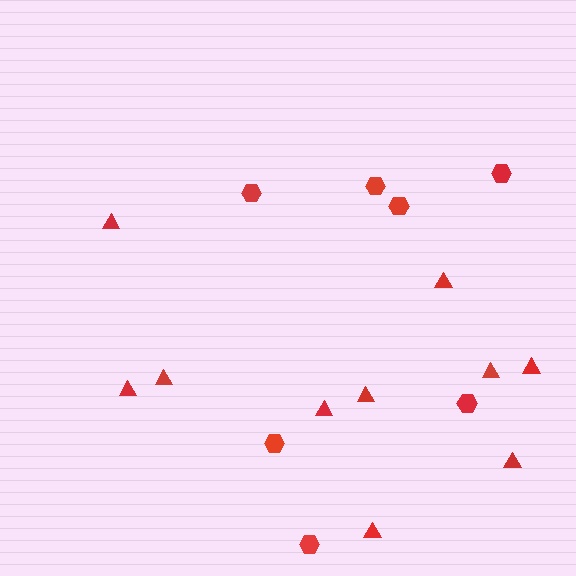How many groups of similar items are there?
There are 2 groups: one group of triangles (10) and one group of hexagons (7).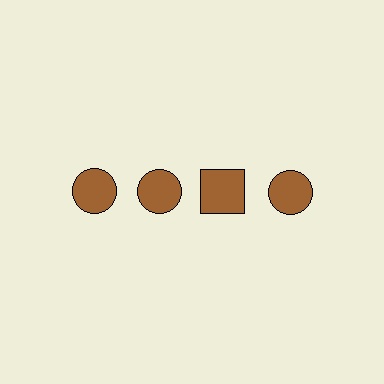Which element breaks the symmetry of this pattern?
The brown square in the top row, center column breaks the symmetry. All other shapes are brown circles.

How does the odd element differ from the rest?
It has a different shape: square instead of circle.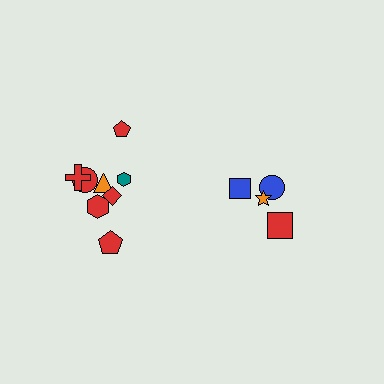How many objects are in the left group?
There are 8 objects.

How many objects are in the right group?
There are 4 objects.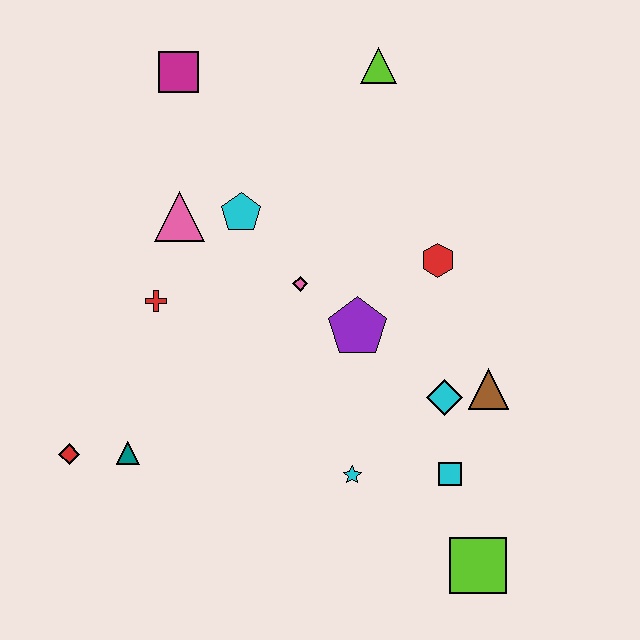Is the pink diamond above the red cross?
Yes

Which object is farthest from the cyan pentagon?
The lime square is farthest from the cyan pentagon.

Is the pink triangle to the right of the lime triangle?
No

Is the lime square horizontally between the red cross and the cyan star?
No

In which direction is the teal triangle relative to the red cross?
The teal triangle is below the red cross.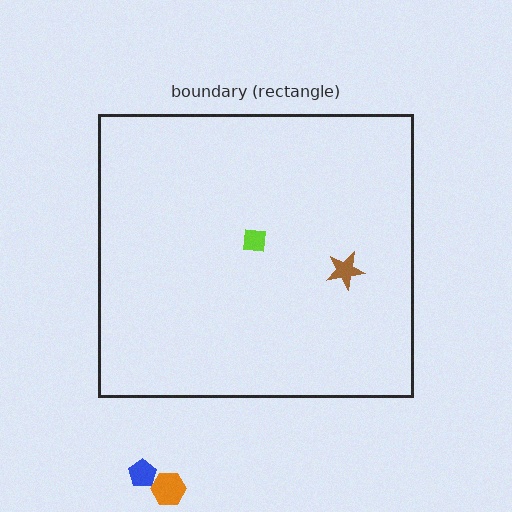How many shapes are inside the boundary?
2 inside, 2 outside.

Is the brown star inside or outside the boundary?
Inside.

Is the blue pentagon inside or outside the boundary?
Outside.